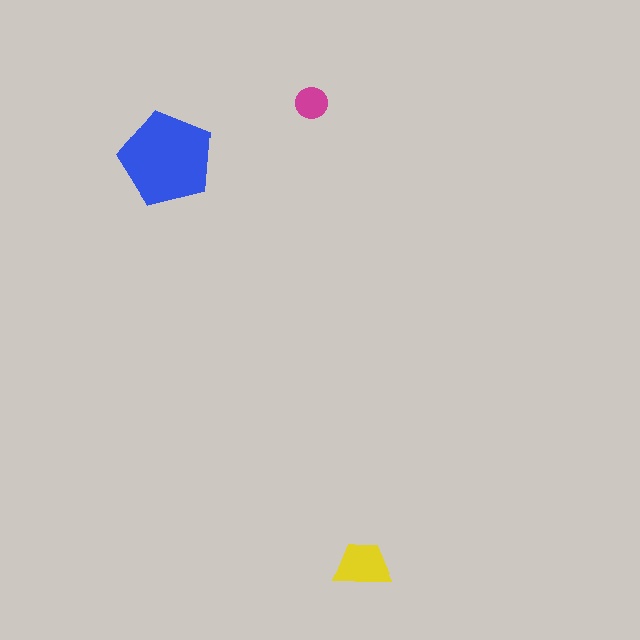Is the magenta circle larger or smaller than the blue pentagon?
Smaller.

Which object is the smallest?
The magenta circle.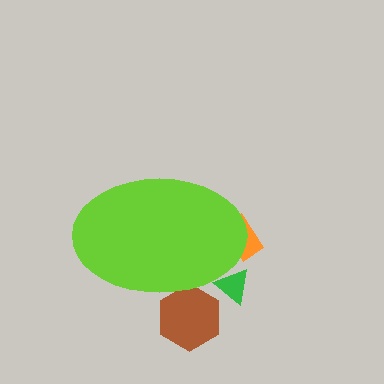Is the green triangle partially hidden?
Yes, the green triangle is partially hidden behind the lime ellipse.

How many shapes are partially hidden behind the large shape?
4 shapes are partially hidden.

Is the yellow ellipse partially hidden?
Yes, the yellow ellipse is partially hidden behind the lime ellipse.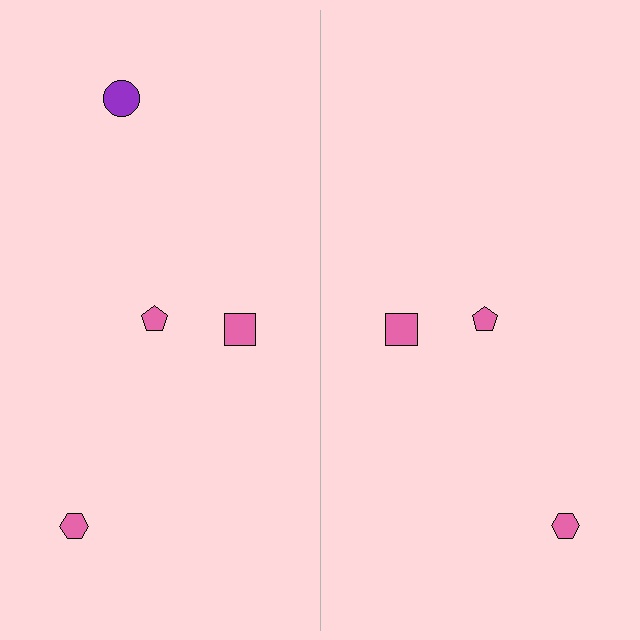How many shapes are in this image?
There are 7 shapes in this image.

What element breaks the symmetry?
A purple circle is missing from the right side.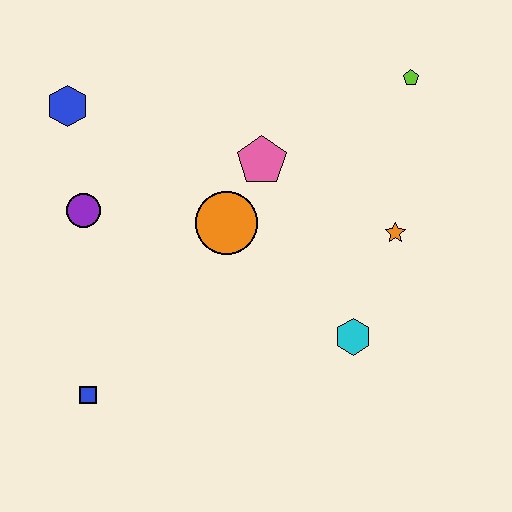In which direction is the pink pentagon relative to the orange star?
The pink pentagon is to the left of the orange star.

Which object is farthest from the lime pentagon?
The blue square is farthest from the lime pentagon.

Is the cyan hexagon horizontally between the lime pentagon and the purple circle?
Yes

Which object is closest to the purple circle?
The blue hexagon is closest to the purple circle.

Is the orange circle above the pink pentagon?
No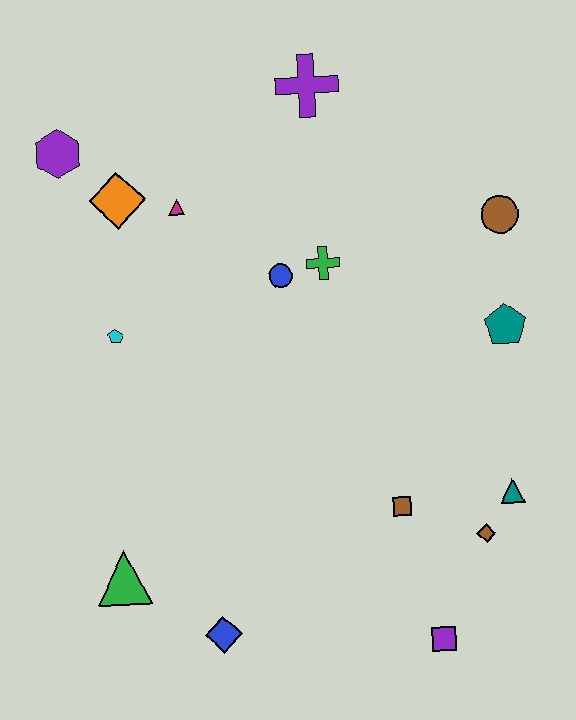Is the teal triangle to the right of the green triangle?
Yes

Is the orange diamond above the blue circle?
Yes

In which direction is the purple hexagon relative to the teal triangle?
The purple hexagon is to the left of the teal triangle.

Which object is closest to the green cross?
The blue circle is closest to the green cross.